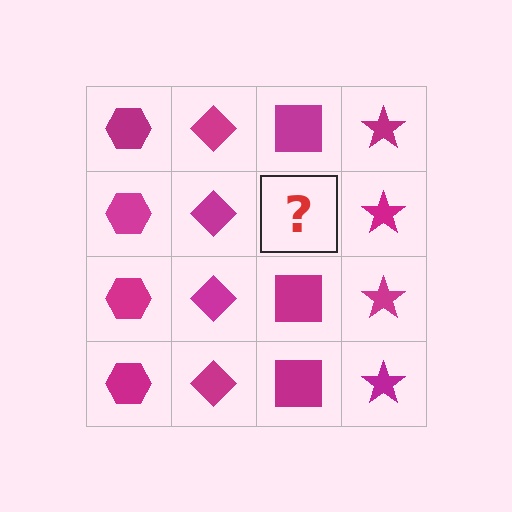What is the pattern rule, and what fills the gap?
The rule is that each column has a consistent shape. The gap should be filled with a magenta square.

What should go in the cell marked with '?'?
The missing cell should contain a magenta square.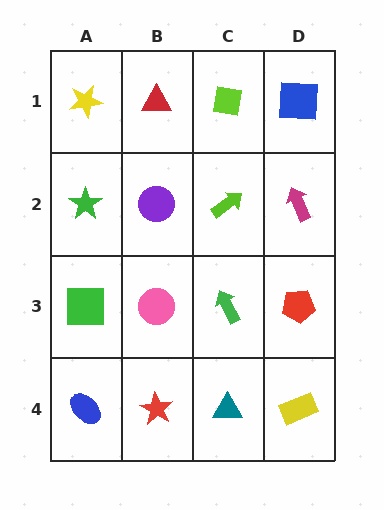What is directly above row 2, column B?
A red triangle.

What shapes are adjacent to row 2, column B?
A red triangle (row 1, column B), a pink circle (row 3, column B), a green star (row 2, column A), a lime arrow (row 2, column C).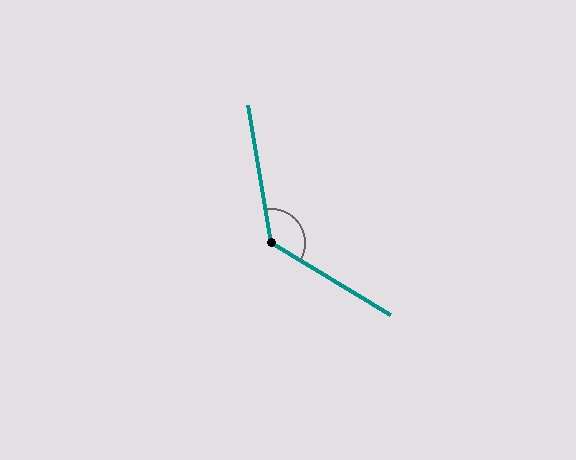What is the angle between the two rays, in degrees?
Approximately 131 degrees.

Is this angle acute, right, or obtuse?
It is obtuse.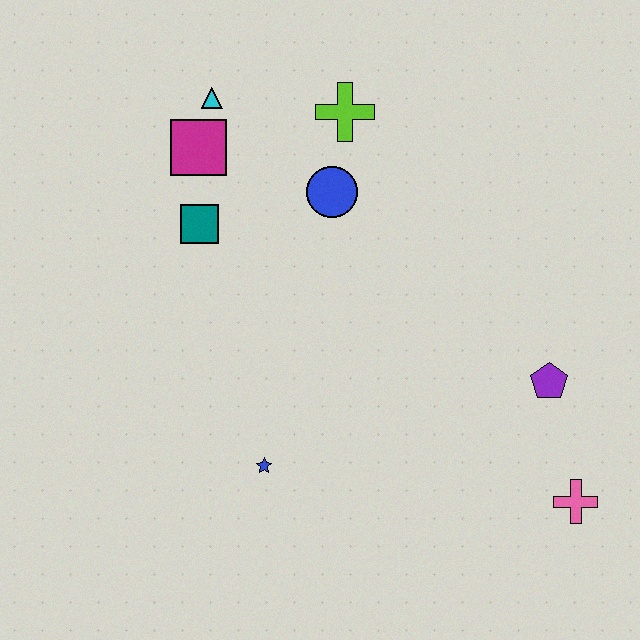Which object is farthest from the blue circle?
The pink cross is farthest from the blue circle.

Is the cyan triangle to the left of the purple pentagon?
Yes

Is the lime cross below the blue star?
No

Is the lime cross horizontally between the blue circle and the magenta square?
No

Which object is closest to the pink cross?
The purple pentagon is closest to the pink cross.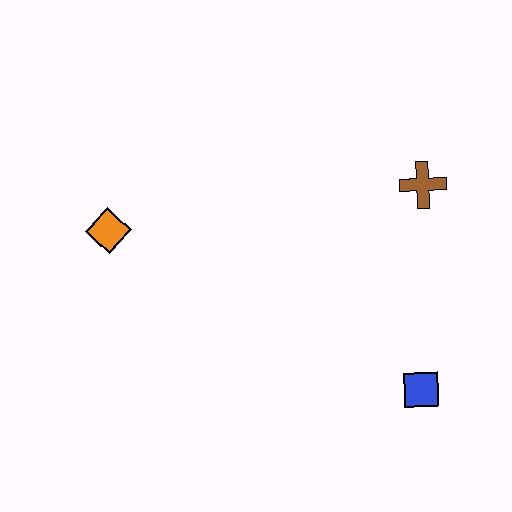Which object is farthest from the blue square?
The orange diamond is farthest from the blue square.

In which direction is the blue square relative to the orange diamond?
The blue square is to the right of the orange diamond.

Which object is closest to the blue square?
The brown cross is closest to the blue square.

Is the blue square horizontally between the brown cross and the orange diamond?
Yes